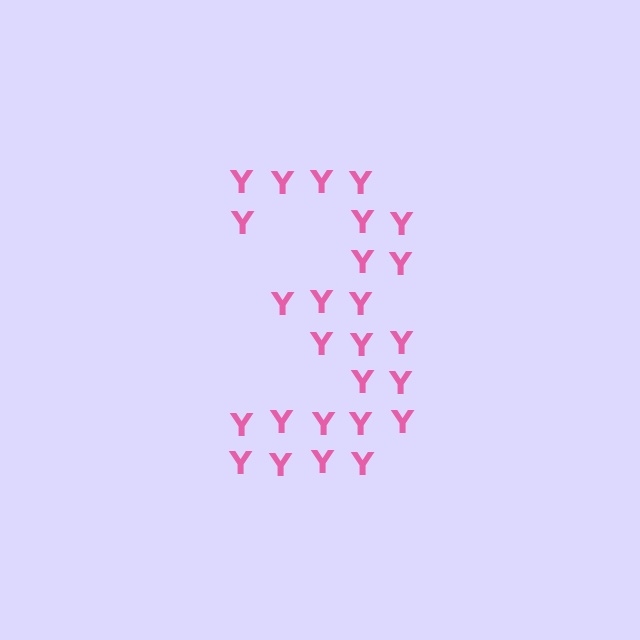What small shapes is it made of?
It is made of small letter Y's.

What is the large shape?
The large shape is the digit 3.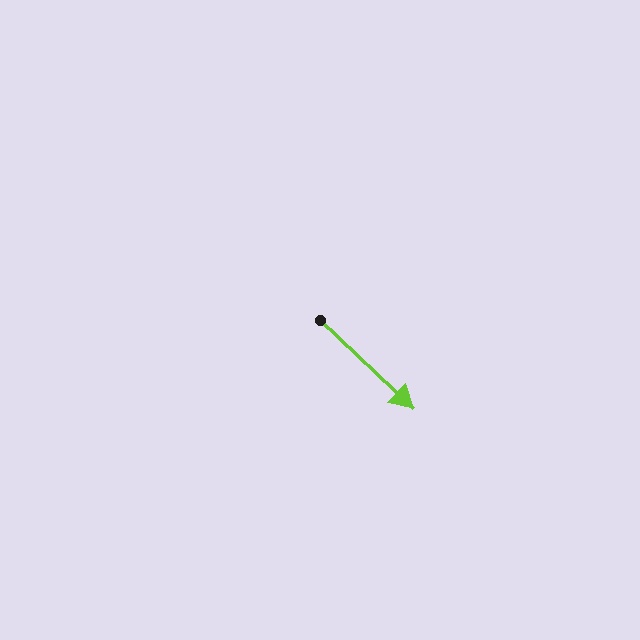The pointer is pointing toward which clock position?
Roughly 4 o'clock.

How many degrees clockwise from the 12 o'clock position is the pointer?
Approximately 133 degrees.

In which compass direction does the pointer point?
Southeast.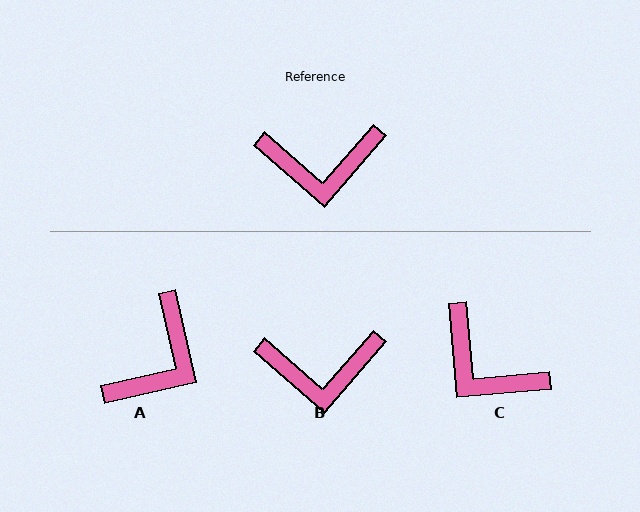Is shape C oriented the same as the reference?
No, it is off by about 44 degrees.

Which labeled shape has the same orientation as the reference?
B.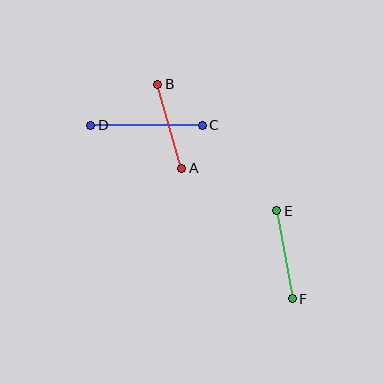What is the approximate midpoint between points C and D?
The midpoint is at approximately (146, 125) pixels.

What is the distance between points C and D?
The distance is approximately 111 pixels.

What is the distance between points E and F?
The distance is approximately 90 pixels.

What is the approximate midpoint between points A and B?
The midpoint is at approximately (170, 126) pixels.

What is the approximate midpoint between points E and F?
The midpoint is at approximately (285, 255) pixels.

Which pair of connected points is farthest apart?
Points C and D are farthest apart.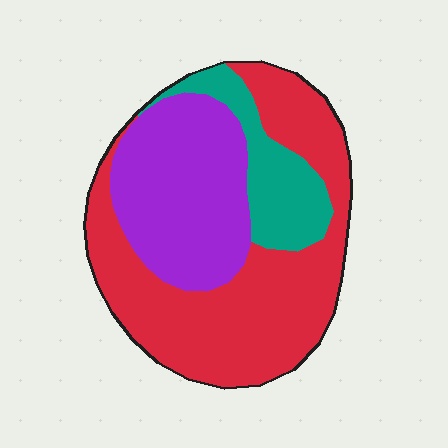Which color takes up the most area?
Red, at roughly 50%.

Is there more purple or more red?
Red.